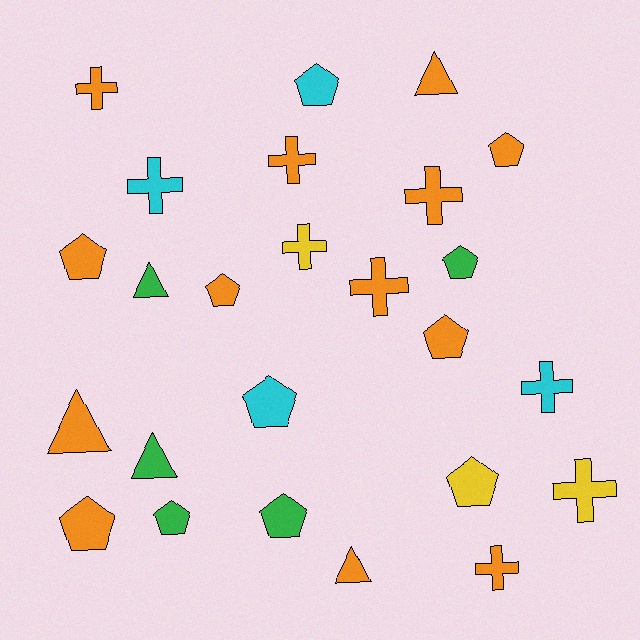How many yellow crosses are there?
There are 2 yellow crosses.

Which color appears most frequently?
Orange, with 13 objects.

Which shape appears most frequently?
Pentagon, with 11 objects.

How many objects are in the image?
There are 25 objects.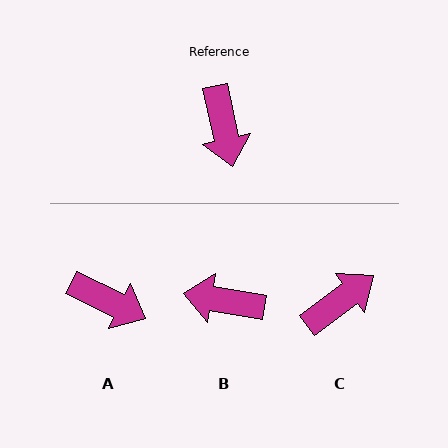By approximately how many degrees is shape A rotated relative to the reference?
Approximately 51 degrees counter-clockwise.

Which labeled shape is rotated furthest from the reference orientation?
C, about 114 degrees away.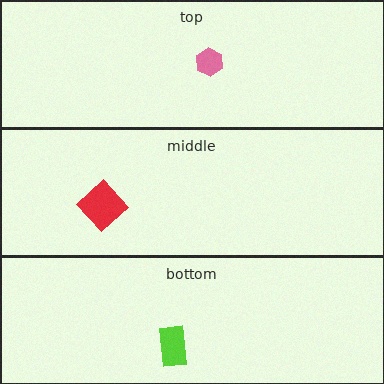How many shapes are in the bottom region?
1.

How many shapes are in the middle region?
1.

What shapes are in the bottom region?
The lime rectangle.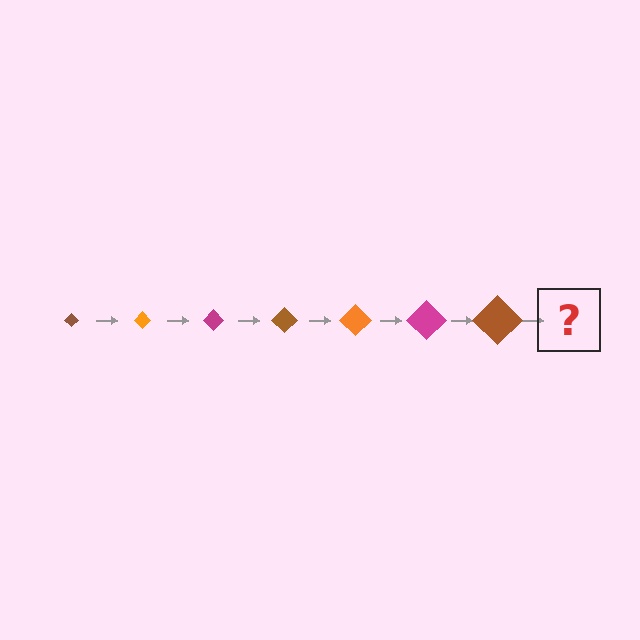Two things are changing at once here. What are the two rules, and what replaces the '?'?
The two rules are that the diamond grows larger each step and the color cycles through brown, orange, and magenta. The '?' should be an orange diamond, larger than the previous one.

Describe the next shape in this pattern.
It should be an orange diamond, larger than the previous one.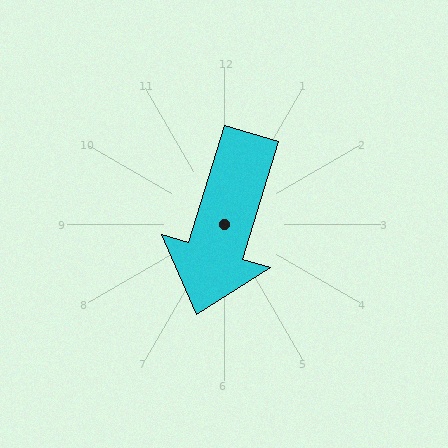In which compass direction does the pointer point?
South.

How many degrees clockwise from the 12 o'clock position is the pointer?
Approximately 197 degrees.